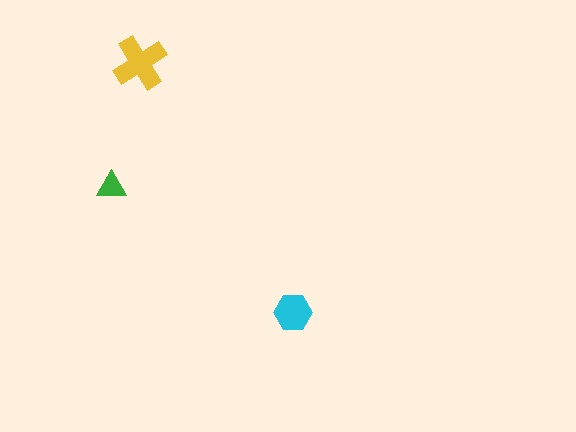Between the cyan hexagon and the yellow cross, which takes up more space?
The yellow cross.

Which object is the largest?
The yellow cross.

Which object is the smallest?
The green triangle.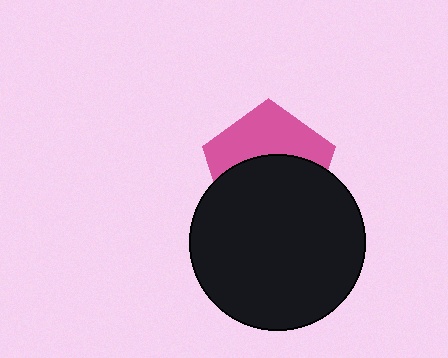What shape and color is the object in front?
The object in front is a black circle.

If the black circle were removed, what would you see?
You would see the complete pink pentagon.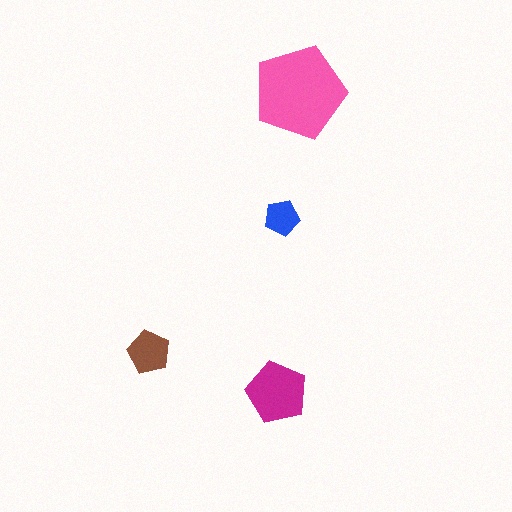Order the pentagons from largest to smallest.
the pink one, the magenta one, the brown one, the blue one.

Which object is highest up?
The pink pentagon is topmost.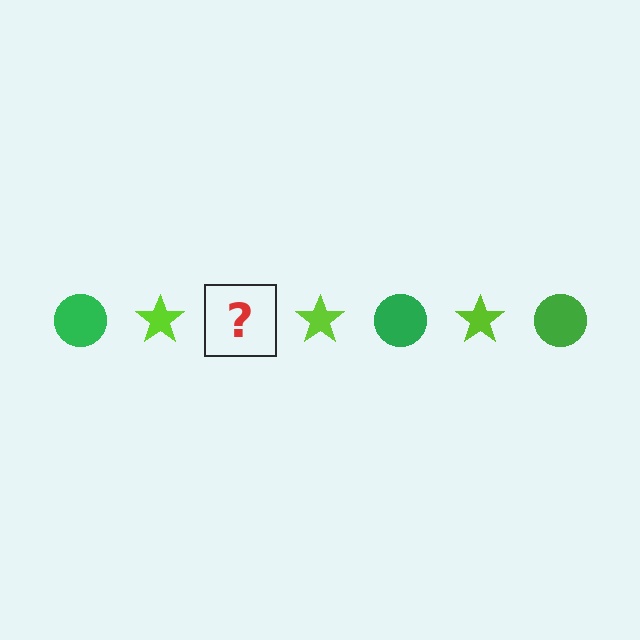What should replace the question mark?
The question mark should be replaced with a green circle.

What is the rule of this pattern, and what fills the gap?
The rule is that the pattern alternates between green circle and lime star. The gap should be filled with a green circle.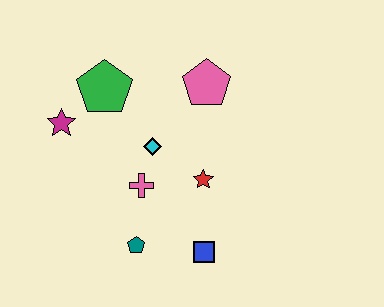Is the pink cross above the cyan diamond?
No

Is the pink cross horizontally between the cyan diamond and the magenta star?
Yes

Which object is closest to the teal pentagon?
The pink cross is closest to the teal pentagon.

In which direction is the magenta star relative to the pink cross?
The magenta star is to the left of the pink cross.